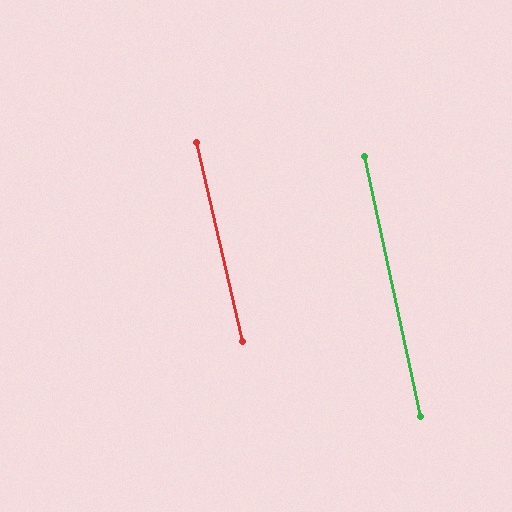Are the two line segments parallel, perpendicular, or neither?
Parallel — their directions differ by only 1.0°.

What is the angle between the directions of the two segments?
Approximately 1 degree.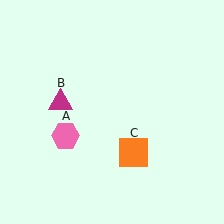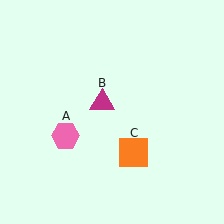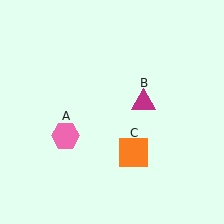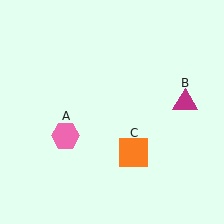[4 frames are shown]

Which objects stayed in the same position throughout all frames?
Pink hexagon (object A) and orange square (object C) remained stationary.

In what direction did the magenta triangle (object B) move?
The magenta triangle (object B) moved right.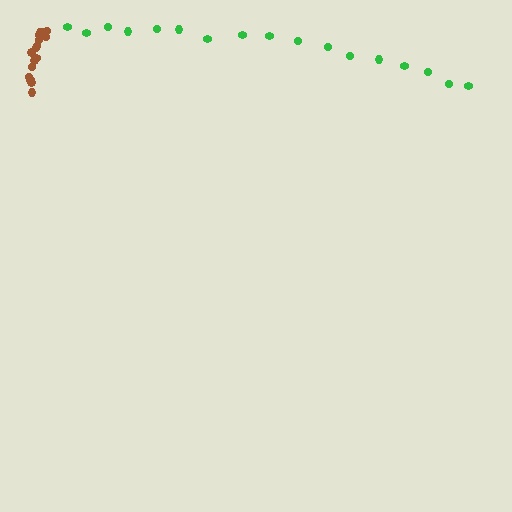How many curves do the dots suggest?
There are 2 distinct paths.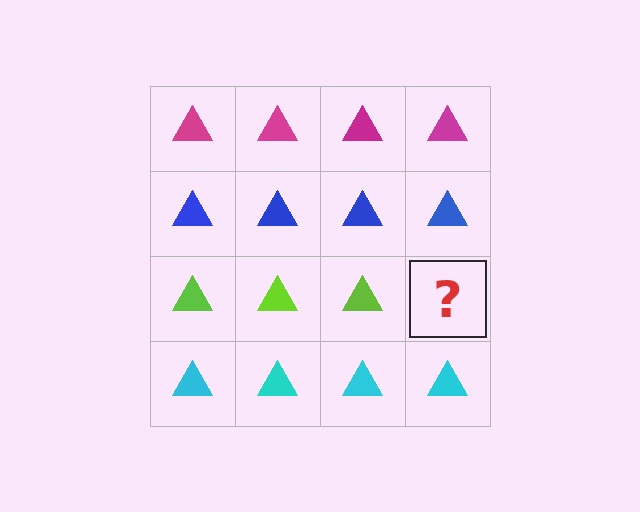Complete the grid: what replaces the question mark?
The question mark should be replaced with a lime triangle.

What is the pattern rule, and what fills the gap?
The rule is that each row has a consistent color. The gap should be filled with a lime triangle.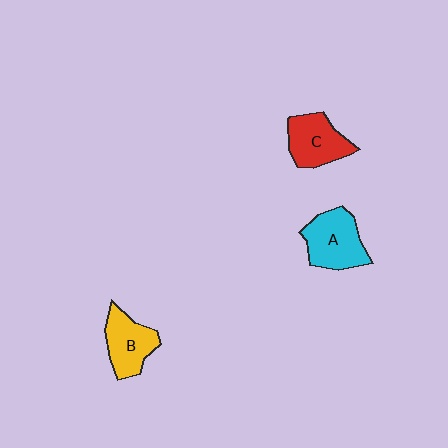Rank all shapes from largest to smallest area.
From largest to smallest: A (cyan), C (red), B (yellow).